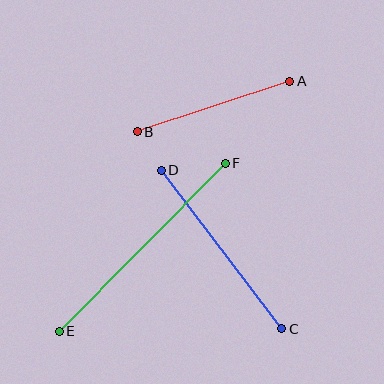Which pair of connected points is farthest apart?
Points E and F are farthest apart.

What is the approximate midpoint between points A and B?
The midpoint is at approximately (213, 107) pixels.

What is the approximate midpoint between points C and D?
The midpoint is at approximately (222, 250) pixels.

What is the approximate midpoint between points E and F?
The midpoint is at approximately (142, 247) pixels.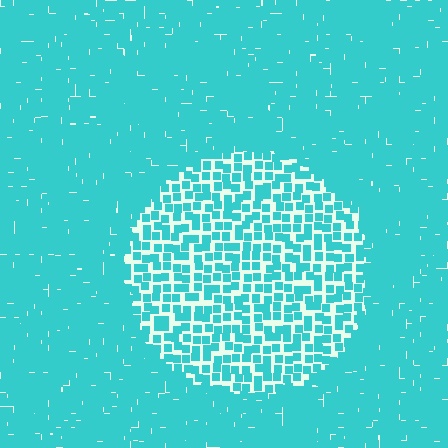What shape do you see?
I see a circle.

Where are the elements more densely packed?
The elements are more densely packed outside the circle boundary.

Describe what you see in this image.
The image contains small cyan elements arranged at two different densities. A circle-shaped region is visible where the elements are less densely packed than the surrounding area.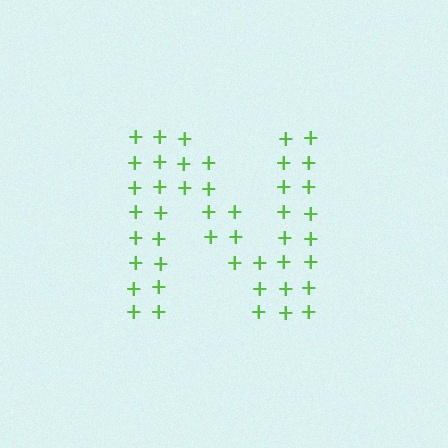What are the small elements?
The small elements are plus signs.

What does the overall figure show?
The overall figure shows the letter N.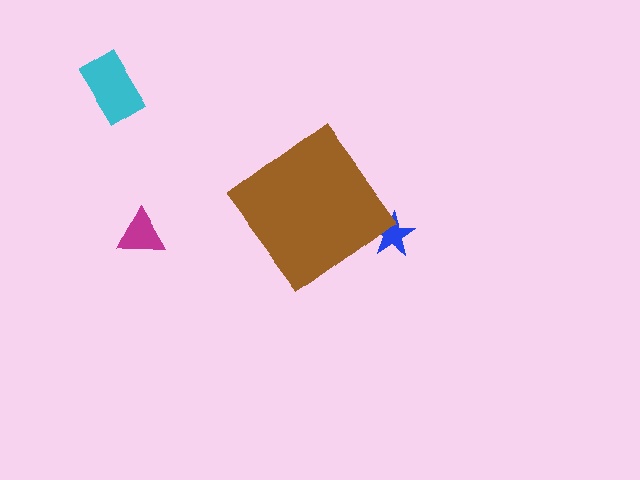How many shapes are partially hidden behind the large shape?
1 shape is partially hidden.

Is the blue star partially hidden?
Yes, the blue star is partially hidden behind the brown diamond.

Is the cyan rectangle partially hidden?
No, the cyan rectangle is fully visible.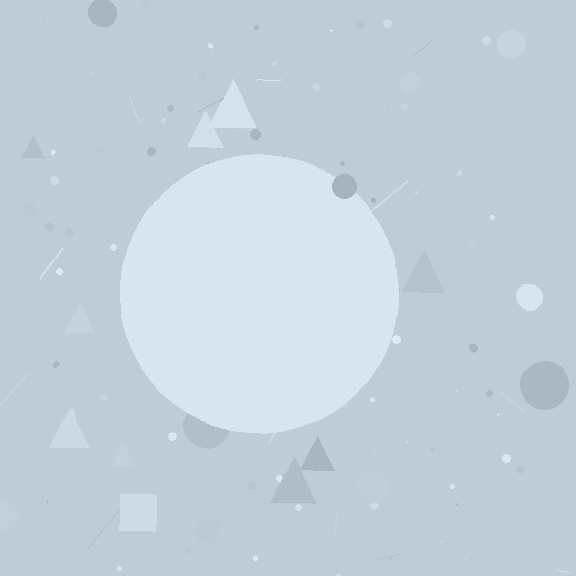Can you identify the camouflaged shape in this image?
The camouflaged shape is a circle.